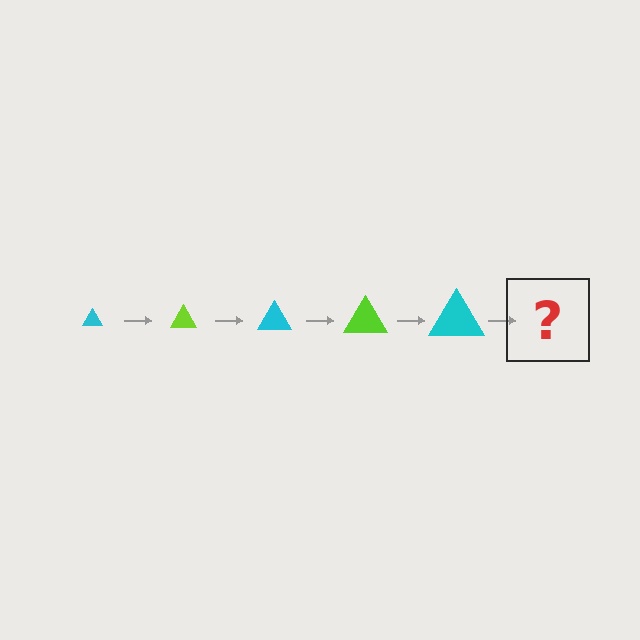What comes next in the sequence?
The next element should be a lime triangle, larger than the previous one.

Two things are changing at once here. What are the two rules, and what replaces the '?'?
The two rules are that the triangle grows larger each step and the color cycles through cyan and lime. The '?' should be a lime triangle, larger than the previous one.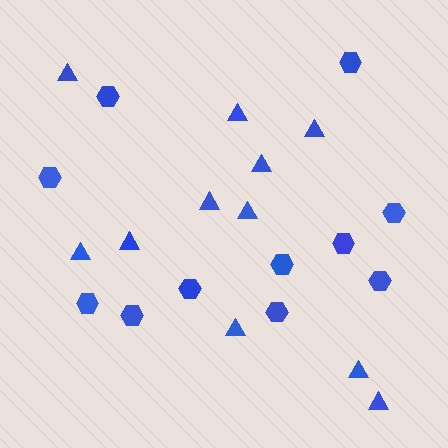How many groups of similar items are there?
There are 2 groups: one group of triangles (11) and one group of hexagons (11).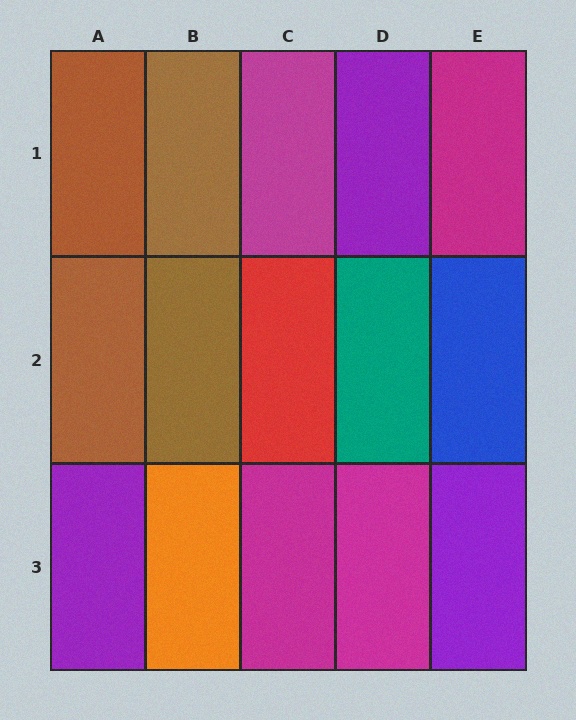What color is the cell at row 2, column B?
Brown.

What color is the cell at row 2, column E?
Blue.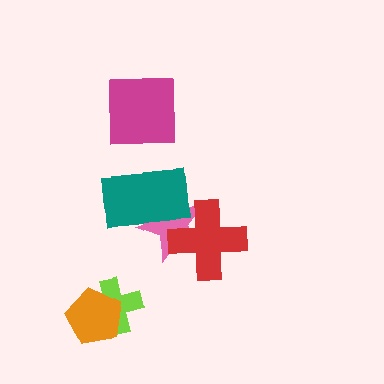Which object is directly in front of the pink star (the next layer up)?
The teal rectangle is directly in front of the pink star.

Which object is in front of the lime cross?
The orange pentagon is in front of the lime cross.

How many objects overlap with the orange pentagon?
1 object overlaps with the orange pentagon.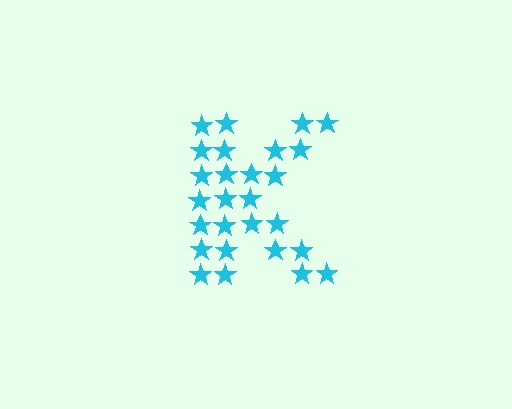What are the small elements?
The small elements are stars.